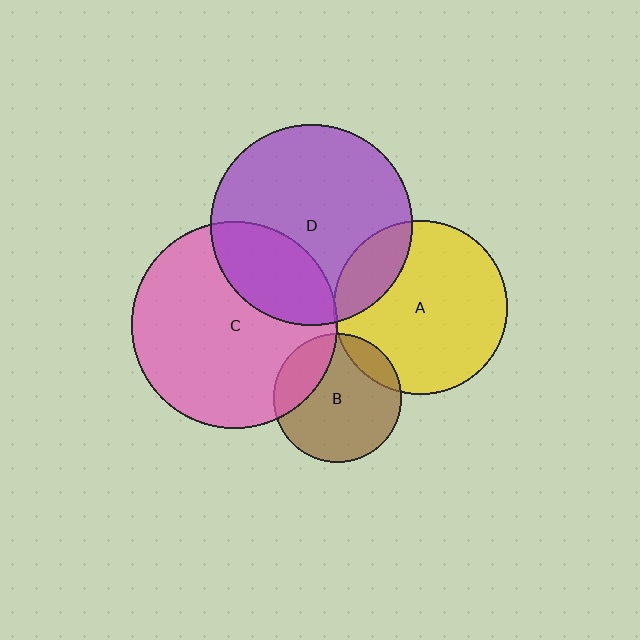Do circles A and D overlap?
Yes.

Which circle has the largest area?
Circle C (pink).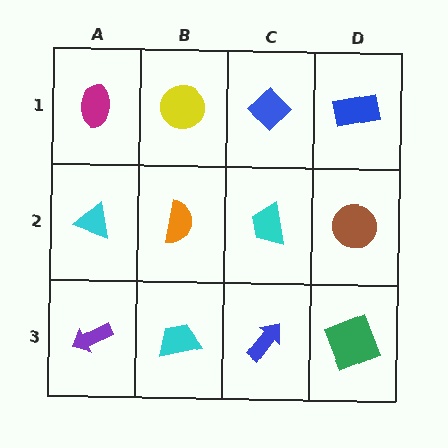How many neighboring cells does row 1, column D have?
2.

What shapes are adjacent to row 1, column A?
A cyan triangle (row 2, column A), a yellow circle (row 1, column B).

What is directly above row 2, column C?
A blue diamond.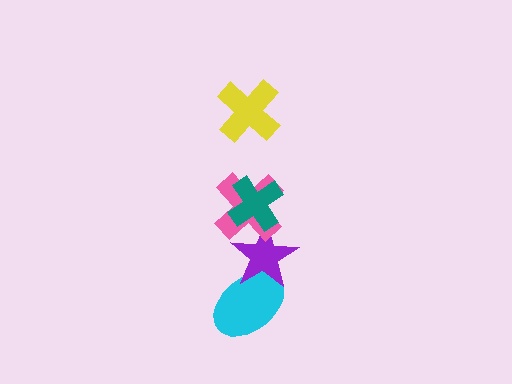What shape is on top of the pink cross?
The teal cross is on top of the pink cross.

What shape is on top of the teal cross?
The yellow cross is on top of the teal cross.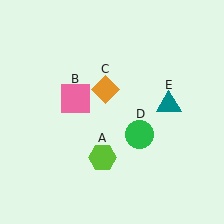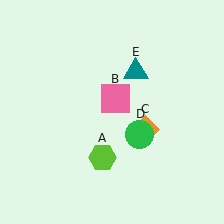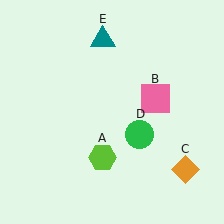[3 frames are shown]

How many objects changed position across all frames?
3 objects changed position: pink square (object B), orange diamond (object C), teal triangle (object E).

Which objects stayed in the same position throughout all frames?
Lime hexagon (object A) and green circle (object D) remained stationary.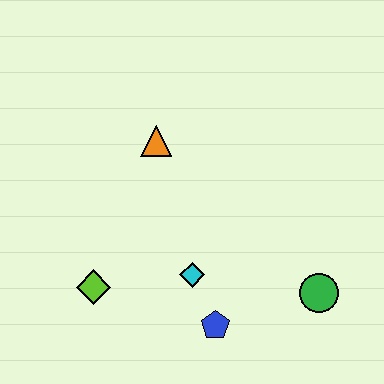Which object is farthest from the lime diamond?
The green circle is farthest from the lime diamond.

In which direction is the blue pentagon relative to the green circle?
The blue pentagon is to the left of the green circle.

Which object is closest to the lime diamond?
The cyan diamond is closest to the lime diamond.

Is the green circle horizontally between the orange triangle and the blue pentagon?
No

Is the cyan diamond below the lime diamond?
No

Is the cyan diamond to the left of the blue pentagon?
Yes